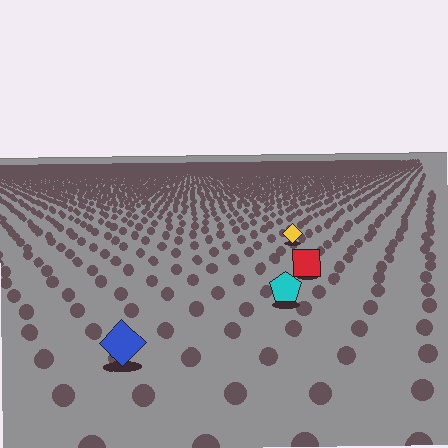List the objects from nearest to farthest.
From nearest to farthest: the blue diamond, the cyan pentagon, the red square, the yellow diamond.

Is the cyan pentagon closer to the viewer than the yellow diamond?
Yes. The cyan pentagon is closer — you can tell from the texture gradient: the ground texture is coarser near it.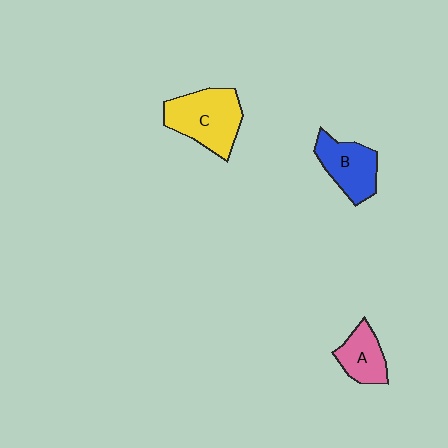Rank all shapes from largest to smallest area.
From largest to smallest: C (yellow), B (blue), A (pink).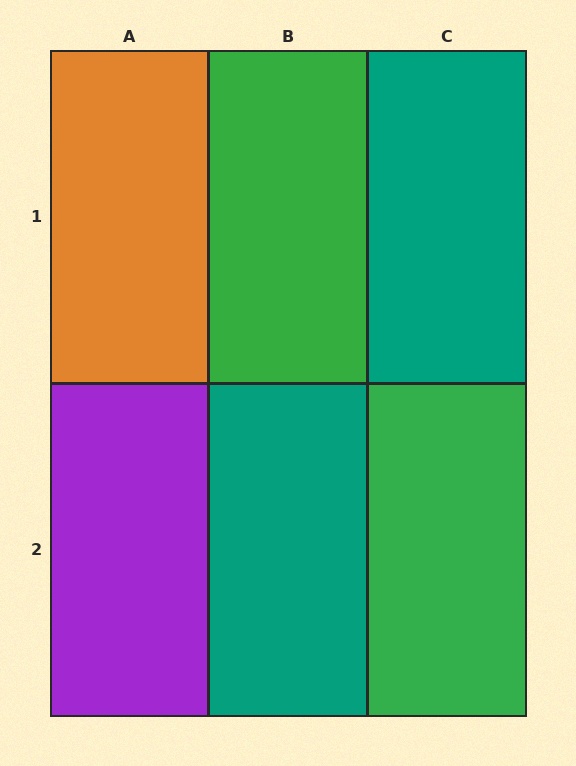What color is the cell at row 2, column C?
Green.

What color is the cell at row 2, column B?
Teal.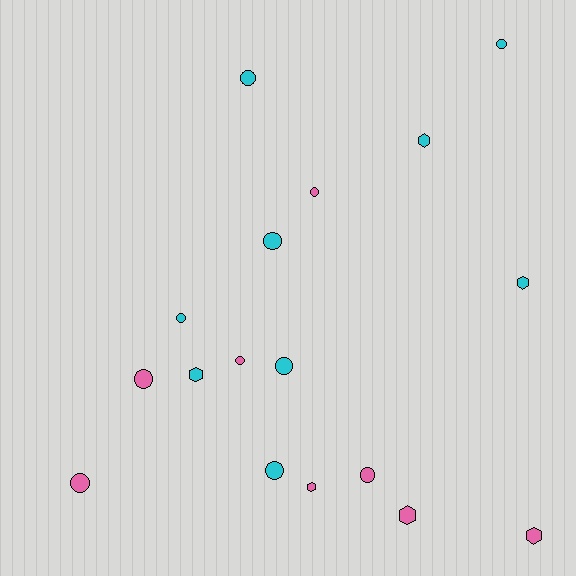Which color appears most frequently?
Cyan, with 9 objects.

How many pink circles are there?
There are 5 pink circles.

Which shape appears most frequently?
Circle, with 11 objects.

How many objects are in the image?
There are 17 objects.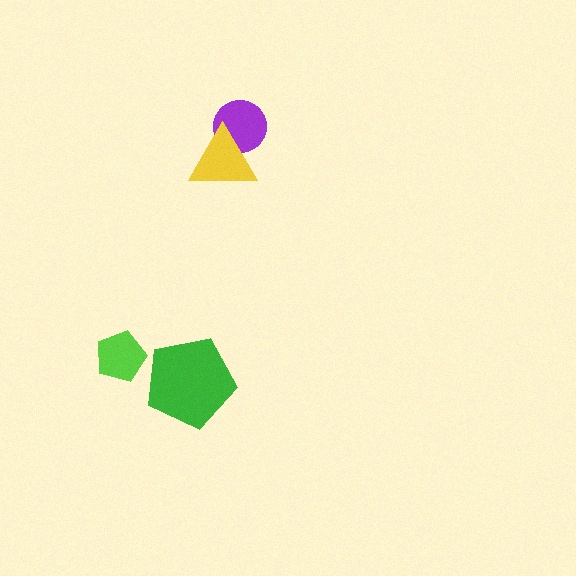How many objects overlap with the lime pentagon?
0 objects overlap with the lime pentagon.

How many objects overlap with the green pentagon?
0 objects overlap with the green pentagon.